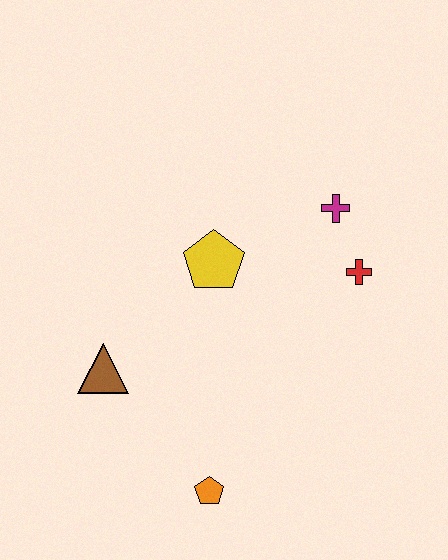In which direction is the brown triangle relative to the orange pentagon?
The brown triangle is above the orange pentagon.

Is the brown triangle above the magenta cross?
No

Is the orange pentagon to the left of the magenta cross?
Yes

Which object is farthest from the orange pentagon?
The magenta cross is farthest from the orange pentagon.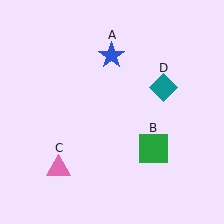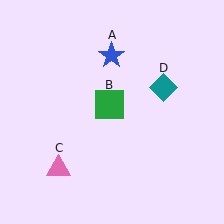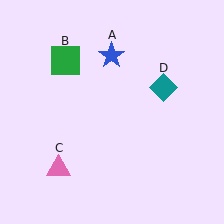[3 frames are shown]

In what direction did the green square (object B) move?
The green square (object B) moved up and to the left.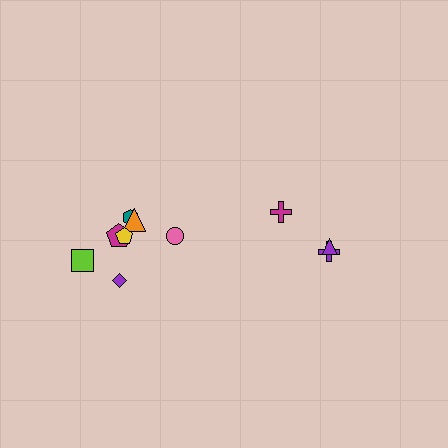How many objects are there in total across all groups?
There are 10 objects.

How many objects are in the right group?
There are 3 objects.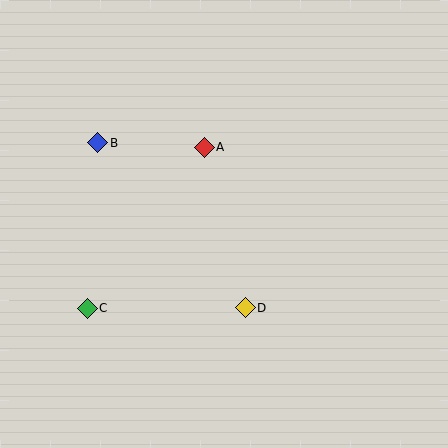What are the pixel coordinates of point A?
Point A is at (204, 147).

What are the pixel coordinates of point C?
Point C is at (87, 308).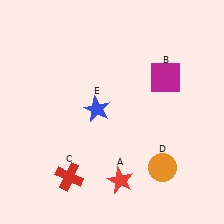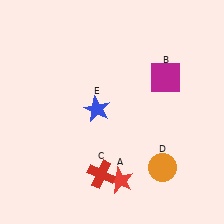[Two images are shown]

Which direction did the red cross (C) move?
The red cross (C) moved right.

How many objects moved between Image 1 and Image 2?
1 object moved between the two images.